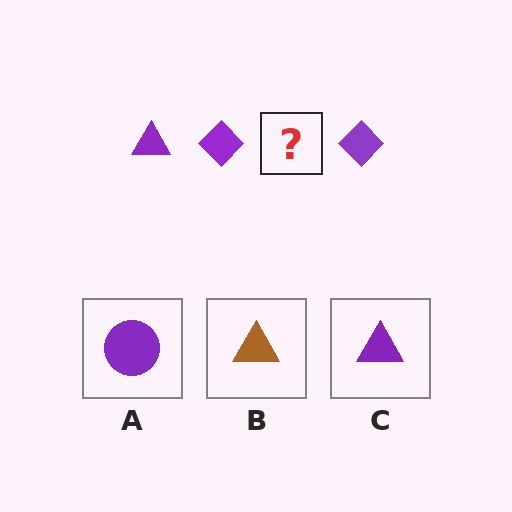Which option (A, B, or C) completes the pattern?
C.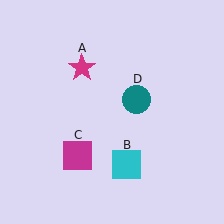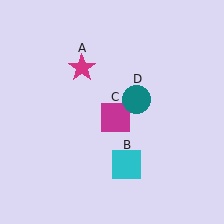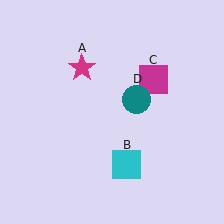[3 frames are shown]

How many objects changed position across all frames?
1 object changed position: magenta square (object C).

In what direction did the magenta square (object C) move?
The magenta square (object C) moved up and to the right.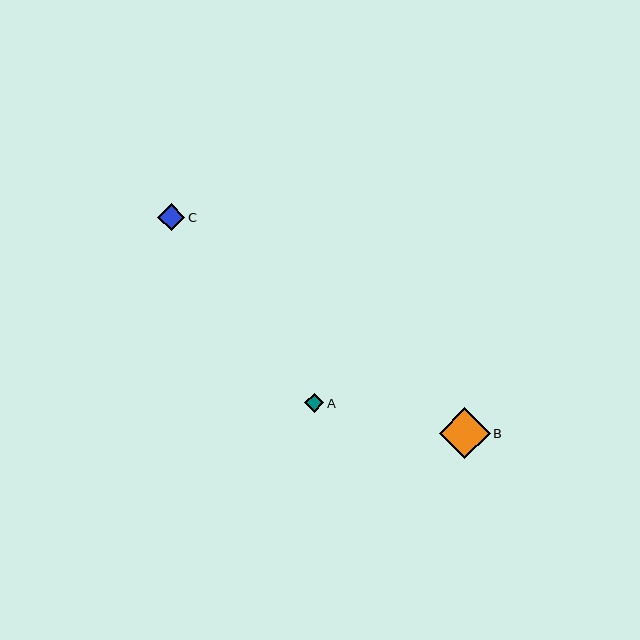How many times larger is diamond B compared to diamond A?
Diamond B is approximately 2.6 times the size of diamond A.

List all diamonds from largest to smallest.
From largest to smallest: B, C, A.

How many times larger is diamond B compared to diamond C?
Diamond B is approximately 1.9 times the size of diamond C.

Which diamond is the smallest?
Diamond A is the smallest with a size of approximately 19 pixels.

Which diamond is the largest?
Diamond B is the largest with a size of approximately 51 pixels.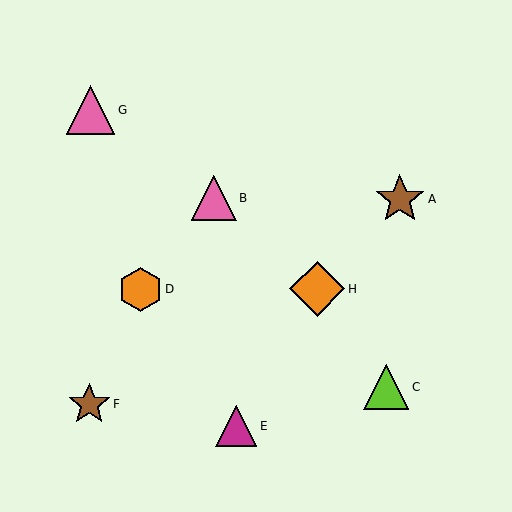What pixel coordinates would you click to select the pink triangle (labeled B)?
Click at (214, 198) to select the pink triangle B.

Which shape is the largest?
The orange diamond (labeled H) is the largest.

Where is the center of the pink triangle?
The center of the pink triangle is at (214, 198).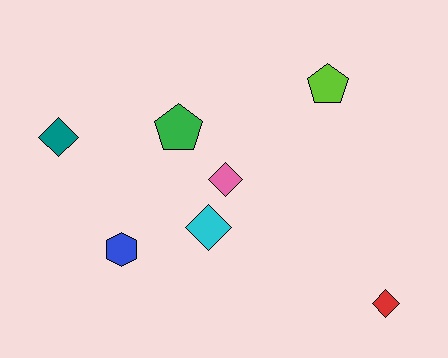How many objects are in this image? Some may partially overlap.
There are 7 objects.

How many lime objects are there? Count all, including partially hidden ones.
There is 1 lime object.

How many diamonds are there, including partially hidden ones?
There are 4 diamonds.